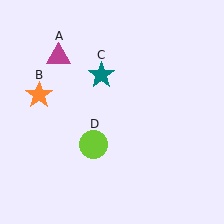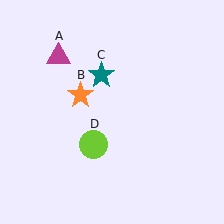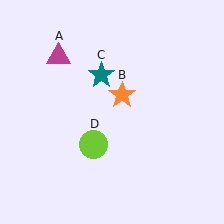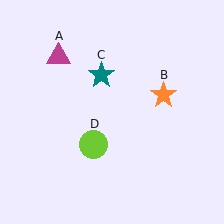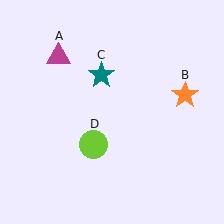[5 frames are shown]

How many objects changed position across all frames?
1 object changed position: orange star (object B).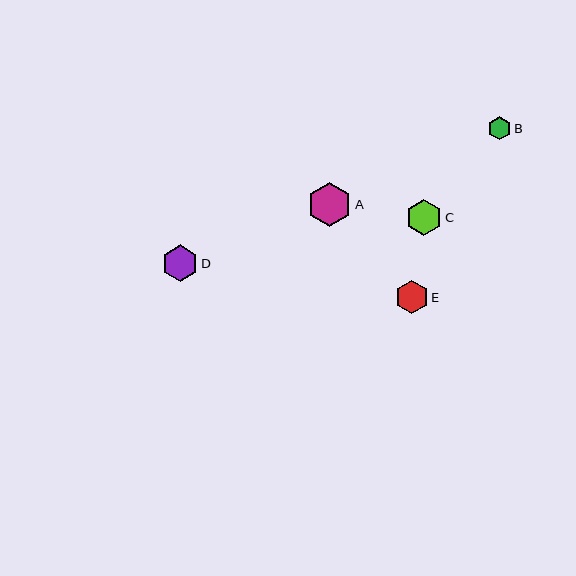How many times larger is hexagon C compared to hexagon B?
Hexagon C is approximately 1.5 times the size of hexagon B.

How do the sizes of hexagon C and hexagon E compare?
Hexagon C and hexagon E are approximately the same size.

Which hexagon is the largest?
Hexagon A is the largest with a size of approximately 44 pixels.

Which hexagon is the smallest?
Hexagon B is the smallest with a size of approximately 23 pixels.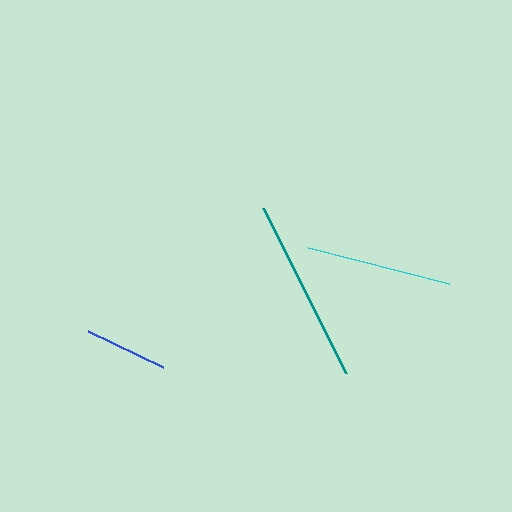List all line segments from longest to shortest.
From longest to shortest: teal, cyan, blue.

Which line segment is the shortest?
The blue line is the shortest at approximately 83 pixels.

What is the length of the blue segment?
The blue segment is approximately 83 pixels long.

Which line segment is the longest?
The teal line is the longest at approximately 185 pixels.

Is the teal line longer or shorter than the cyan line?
The teal line is longer than the cyan line.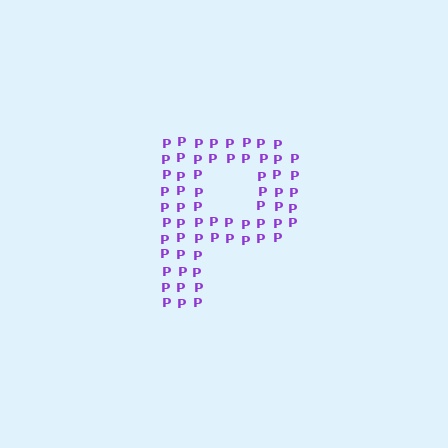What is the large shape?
The large shape is the letter P.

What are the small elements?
The small elements are letter P's.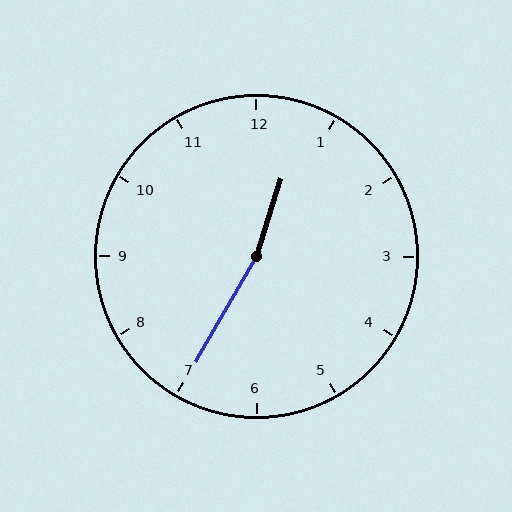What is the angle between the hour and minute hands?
Approximately 168 degrees.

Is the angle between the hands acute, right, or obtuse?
It is obtuse.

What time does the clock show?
12:35.